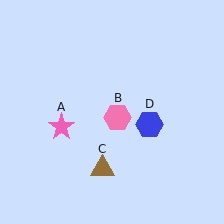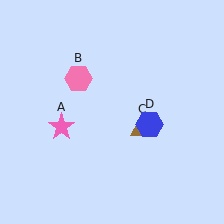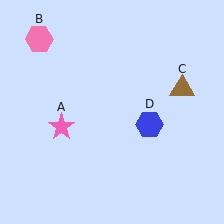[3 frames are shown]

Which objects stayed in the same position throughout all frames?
Pink star (object A) and blue hexagon (object D) remained stationary.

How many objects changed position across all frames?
2 objects changed position: pink hexagon (object B), brown triangle (object C).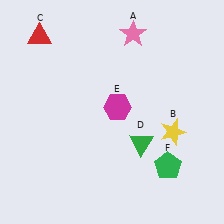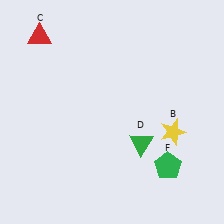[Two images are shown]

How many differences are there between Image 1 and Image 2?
There are 2 differences between the two images.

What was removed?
The magenta hexagon (E), the pink star (A) were removed in Image 2.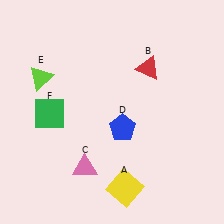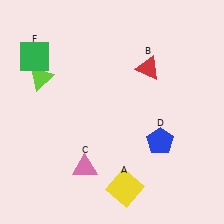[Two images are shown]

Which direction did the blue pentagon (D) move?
The blue pentagon (D) moved right.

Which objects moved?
The objects that moved are: the blue pentagon (D), the green square (F).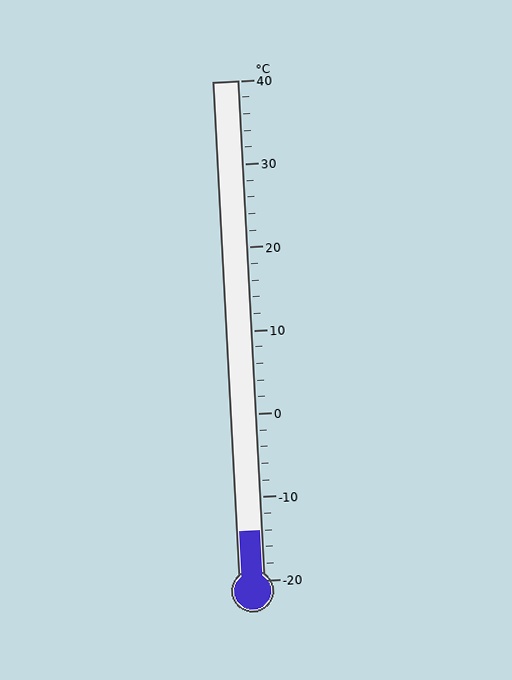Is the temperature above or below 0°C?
The temperature is below 0°C.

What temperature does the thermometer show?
The thermometer shows approximately -14°C.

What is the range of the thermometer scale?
The thermometer scale ranges from -20°C to 40°C.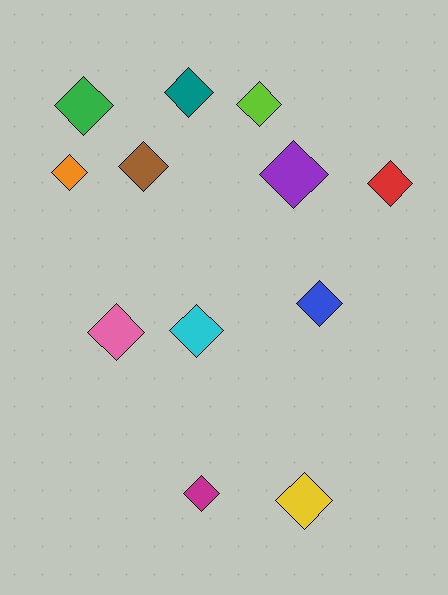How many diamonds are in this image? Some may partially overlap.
There are 12 diamonds.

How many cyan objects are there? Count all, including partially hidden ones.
There is 1 cyan object.